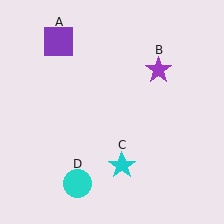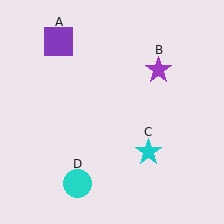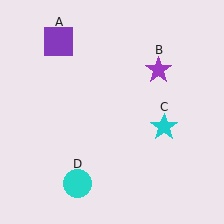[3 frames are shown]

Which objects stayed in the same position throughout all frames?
Purple square (object A) and purple star (object B) and cyan circle (object D) remained stationary.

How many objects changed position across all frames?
1 object changed position: cyan star (object C).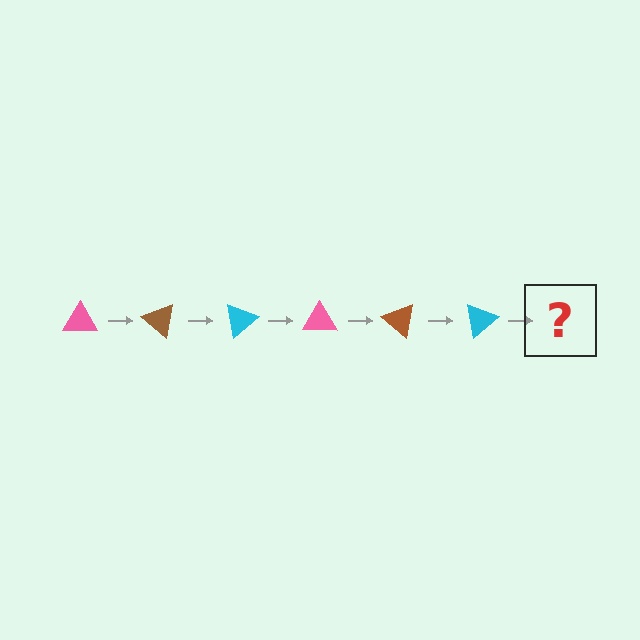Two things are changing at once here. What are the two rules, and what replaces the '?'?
The two rules are that it rotates 40 degrees each step and the color cycles through pink, brown, and cyan. The '?' should be a pink triangle, rotated 240 degrees from the start.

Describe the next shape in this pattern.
It should be a pink triangle, rotated 240 degrees from the start.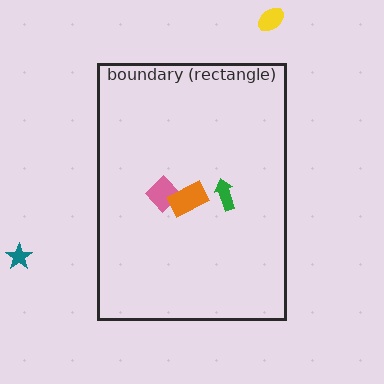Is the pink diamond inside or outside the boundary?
Inside.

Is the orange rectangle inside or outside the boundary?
Inside.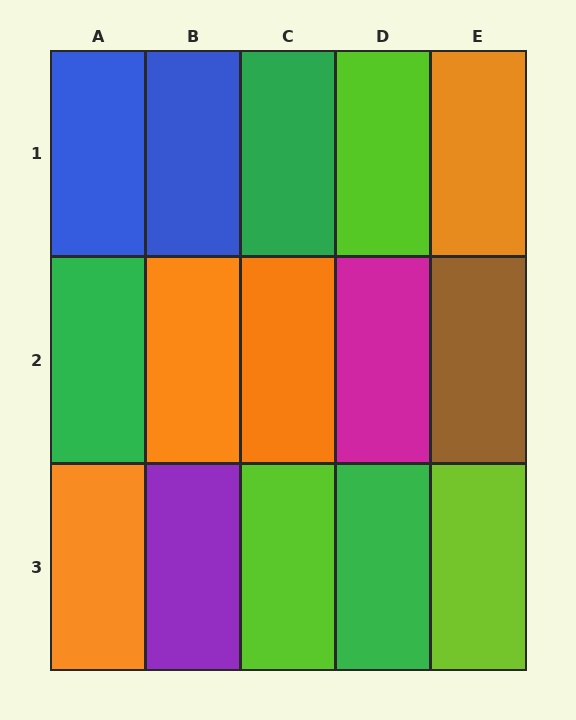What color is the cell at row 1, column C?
Green.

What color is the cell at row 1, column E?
Orange.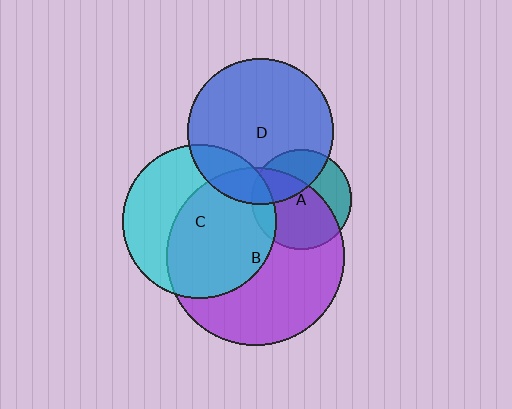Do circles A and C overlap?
Yes.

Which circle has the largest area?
Circle B (purple).